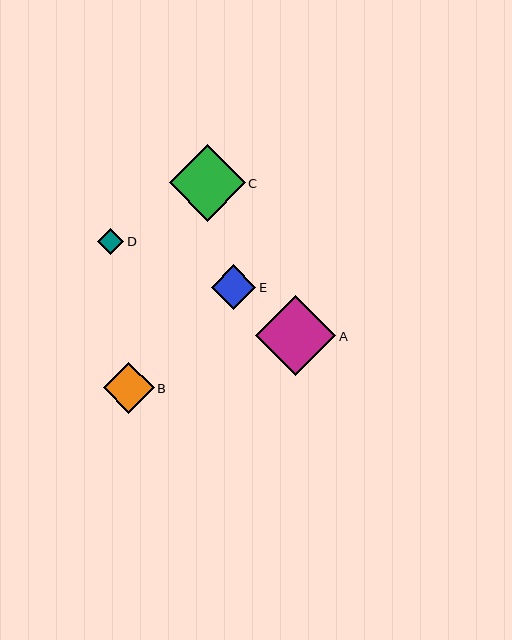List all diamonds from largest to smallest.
From largest to smallest: A, C, B, E, D.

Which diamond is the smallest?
Diamond D is the smallest with a size of approximately 26 pixels.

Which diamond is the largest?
Diamond A is the largest with a size of approximately 80 pixels.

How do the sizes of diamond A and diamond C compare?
Diamond A and diamond C are approximately the same size.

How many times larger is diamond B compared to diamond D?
Diamond B is approximately 2.0 times the size of diamond D.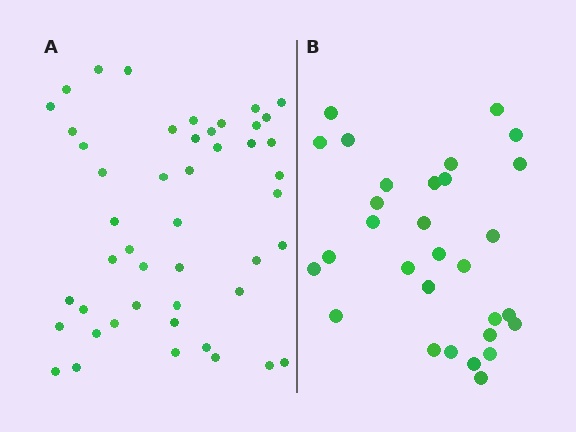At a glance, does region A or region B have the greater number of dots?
Region A (the left region) has more dots.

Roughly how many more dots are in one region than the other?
Region A has approximately 15 more dots than region B.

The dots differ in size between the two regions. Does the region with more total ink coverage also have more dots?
No. Region B has more total ink coverage because its dots are larger, but region A actually contains more individual dots. Total area can be misleading — the number of items is what matters here.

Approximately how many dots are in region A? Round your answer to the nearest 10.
About 50 dots. (The exact count is 47, which rounds to 50.)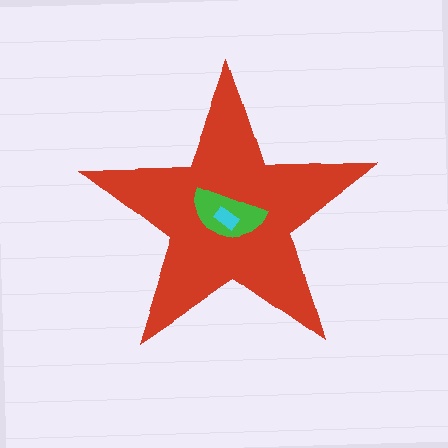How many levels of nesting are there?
3.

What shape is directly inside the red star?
The green semicircle.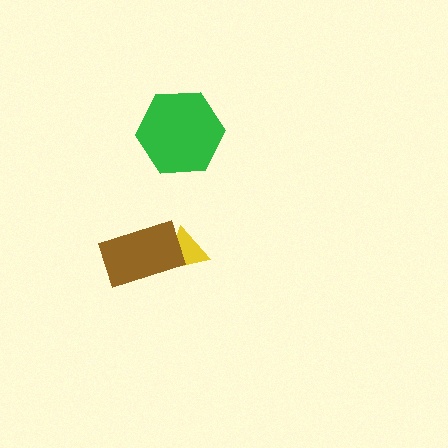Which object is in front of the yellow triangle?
The brown rectangle is in front of the yellow triangle.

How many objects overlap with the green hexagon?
0 objects overlap with the green hexagon.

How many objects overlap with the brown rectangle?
1 object overlaps with the brown rectangle.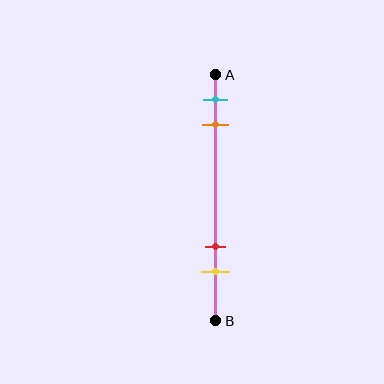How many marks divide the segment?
There are 4 marks dividing the segment.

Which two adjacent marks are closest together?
The cyan and orange marks are the closest adjacent pair.